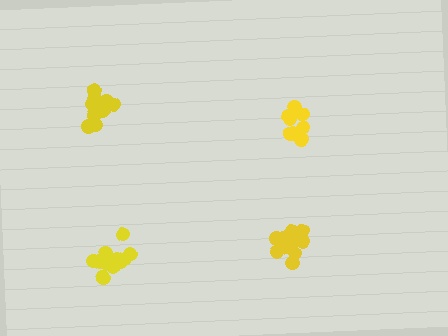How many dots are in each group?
Group 1: 12 dots, Group 2: 11 dots, Group 3: 12 dots, Group 4: 15 dots (50 total).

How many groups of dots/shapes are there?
There are 4 groups.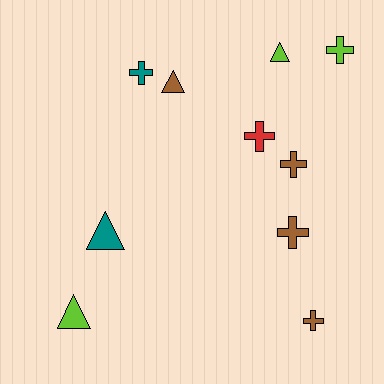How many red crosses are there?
There is 1 red cross.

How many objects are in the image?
There are 10 objects.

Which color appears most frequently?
Brown, with 4 objects.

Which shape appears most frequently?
Cross, with 6 objects.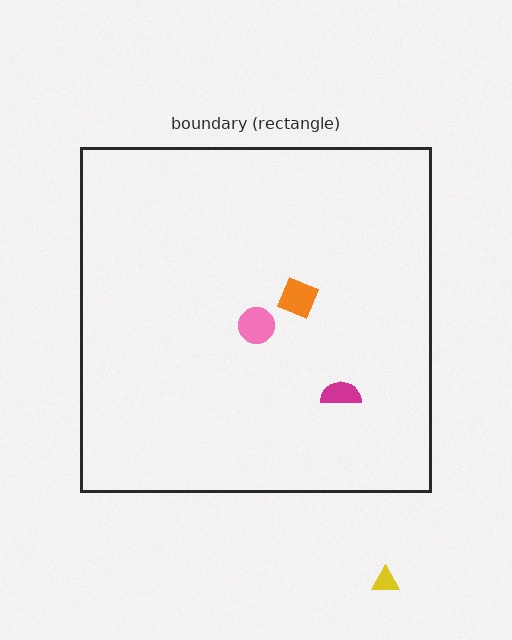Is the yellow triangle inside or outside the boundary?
Outside.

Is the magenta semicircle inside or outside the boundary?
Inside.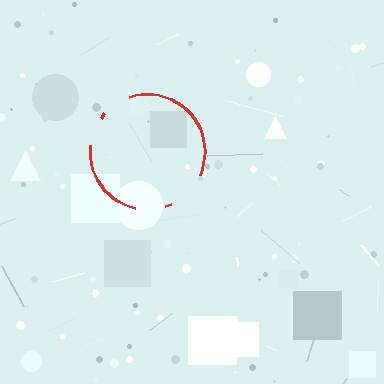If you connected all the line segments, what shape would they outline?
They would outline a circle.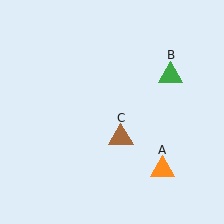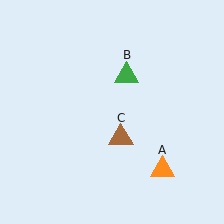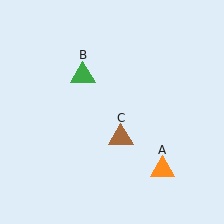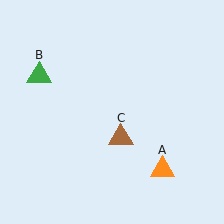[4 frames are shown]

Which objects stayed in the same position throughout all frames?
Orange triangle (object A) and brown triangle (object C) remained stationary.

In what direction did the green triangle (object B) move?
The green triangle (object B) moved left.